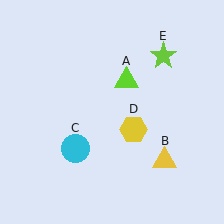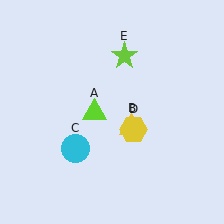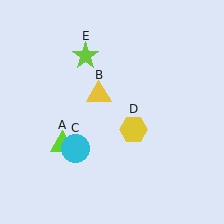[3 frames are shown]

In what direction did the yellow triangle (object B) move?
The yellow triangle (object B) moved up and to the left.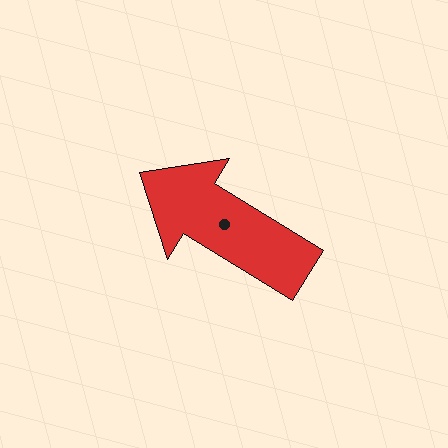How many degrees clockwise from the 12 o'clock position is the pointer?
Approximately 301 degrees.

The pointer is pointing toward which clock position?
Roughly 10 o'clock.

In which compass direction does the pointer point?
Northwest.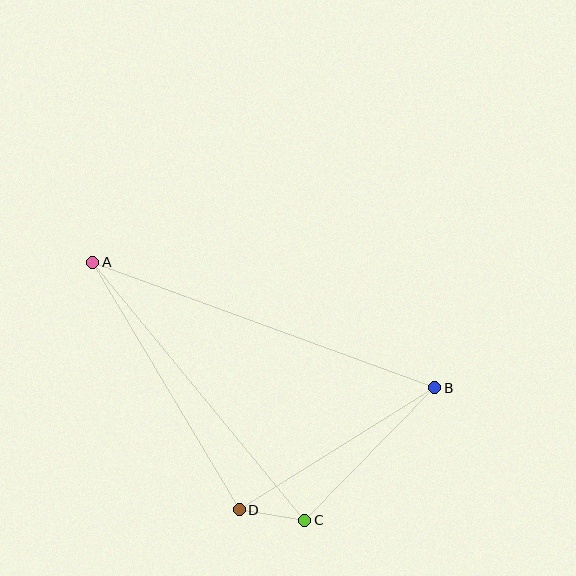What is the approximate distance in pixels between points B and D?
The distance between B and D is approximately 230 pixels.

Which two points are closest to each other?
Points C and D are closest to each other.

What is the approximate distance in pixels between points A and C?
The distance between A and C is approximately 334 pixels.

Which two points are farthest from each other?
Points A and B are farthest from each other.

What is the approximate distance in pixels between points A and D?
The distance between A and D is approximately 288 pixels.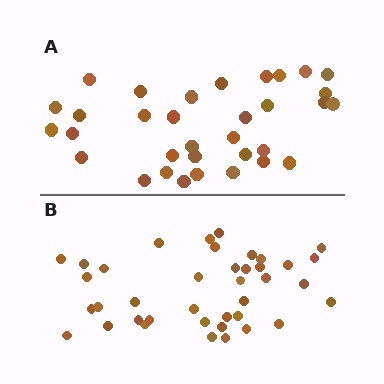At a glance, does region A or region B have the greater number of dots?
Region B (the bottom region) has more dots.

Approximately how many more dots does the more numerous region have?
Region B has about 6 more dots than region A.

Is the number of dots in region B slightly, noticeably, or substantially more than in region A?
Region B has only slightly more — the two regions are fairly close. The ratio is roughly 1.2 to 1.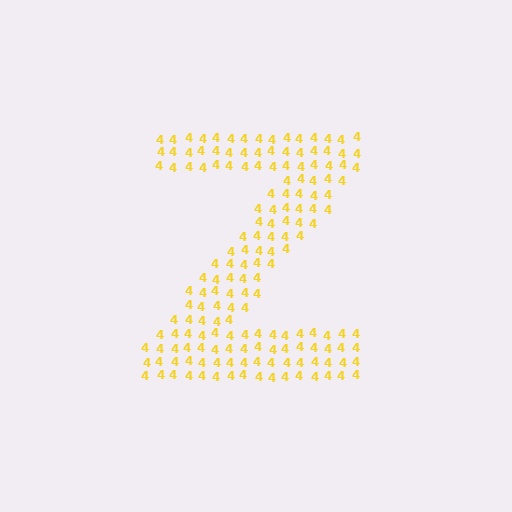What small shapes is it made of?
It is made of small digit 4's.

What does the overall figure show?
The overall figure shows the letter Z.